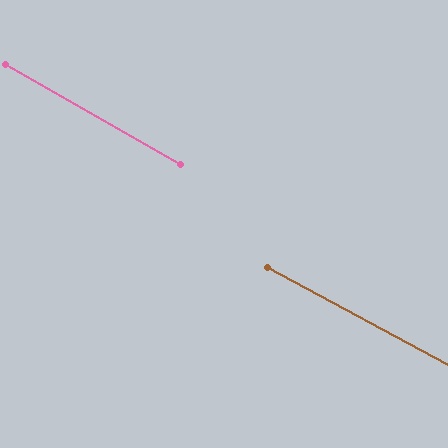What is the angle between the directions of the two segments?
Approximately 2 degrees.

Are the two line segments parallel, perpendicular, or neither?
Parallel — their directions differ by only 1.5°.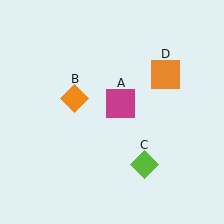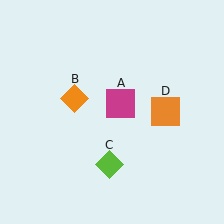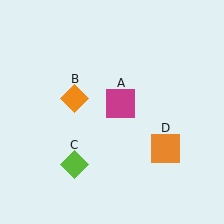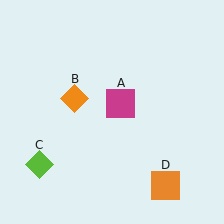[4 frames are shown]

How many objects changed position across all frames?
2 objects changed position: lime diamond (object C), orange square (object D).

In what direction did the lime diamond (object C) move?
The lime diamond (object C) moved left.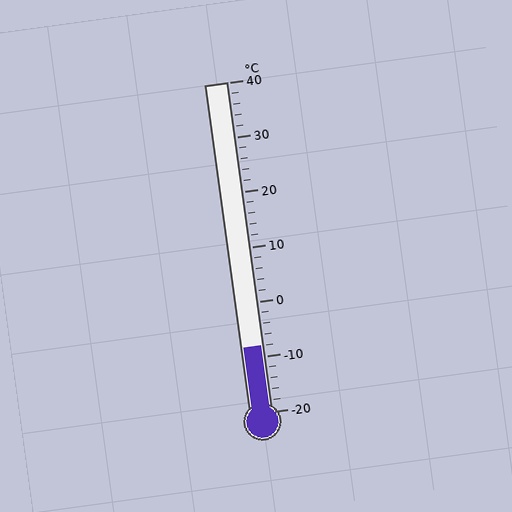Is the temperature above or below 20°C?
The temperature is below 20°C.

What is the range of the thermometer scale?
The thermometer scale ranges from -20°C to 40°C.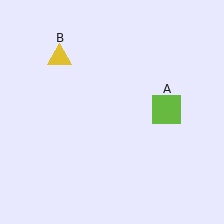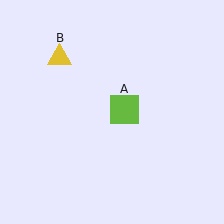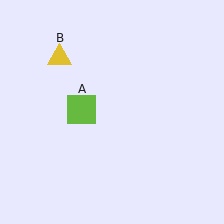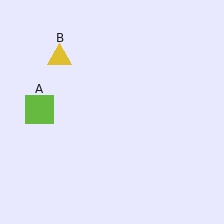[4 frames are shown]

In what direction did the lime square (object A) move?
The lime square (object A) moved left.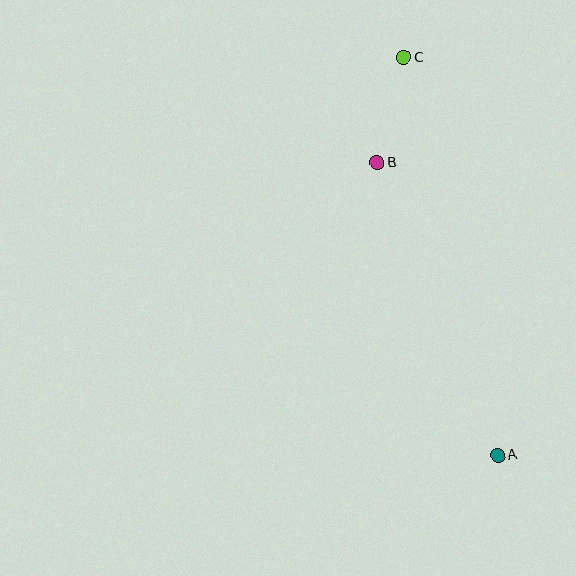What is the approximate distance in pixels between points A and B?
The distance between A and B is approximately 317 pixels.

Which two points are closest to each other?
Points B and C are closest to each other.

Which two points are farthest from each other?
Points A and C are farthest from each other.